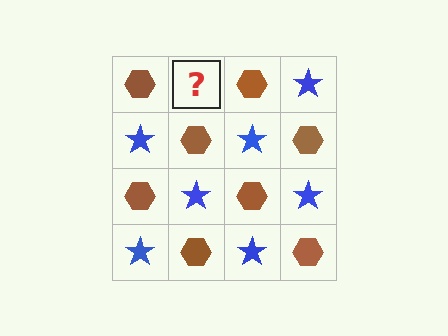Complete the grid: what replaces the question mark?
The question mark should be replaced with a blue star.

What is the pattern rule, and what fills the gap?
The rule is that it alternates brown hexagon and blue star in a checkerboard pattern. The gap should be filled with a blue star.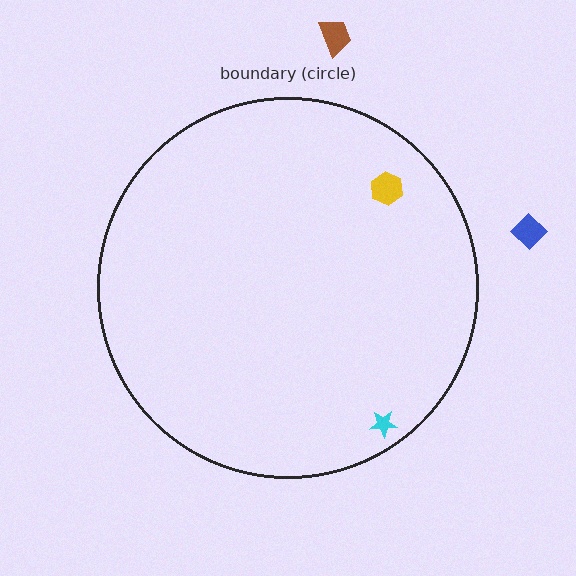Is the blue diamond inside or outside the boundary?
Outside.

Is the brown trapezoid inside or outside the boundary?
Outside.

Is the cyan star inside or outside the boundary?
Inside.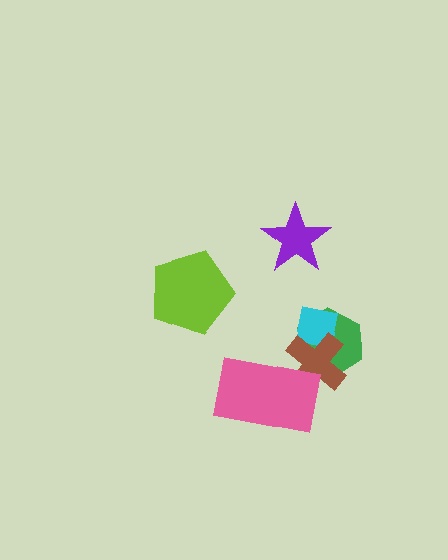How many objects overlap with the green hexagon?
2 objects overlap with the green hexagon.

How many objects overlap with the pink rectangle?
1 object overlaps with the pink rectangle.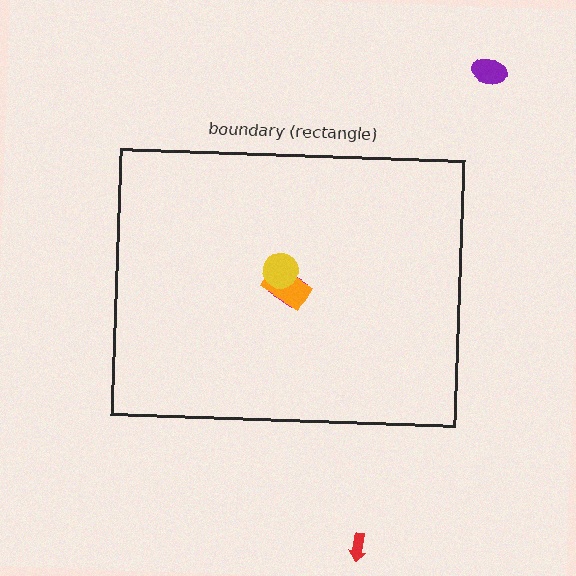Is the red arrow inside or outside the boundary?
Outside.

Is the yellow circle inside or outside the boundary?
Inside.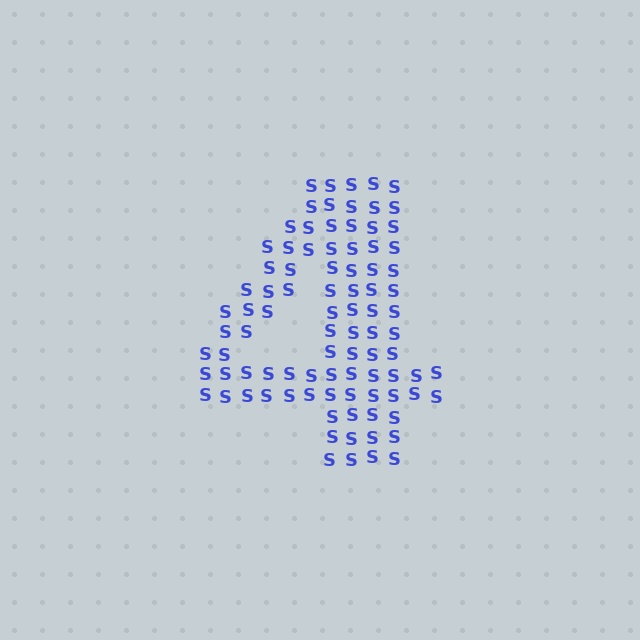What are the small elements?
The small elements are letter S's.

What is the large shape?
The large shape is the digit 4.